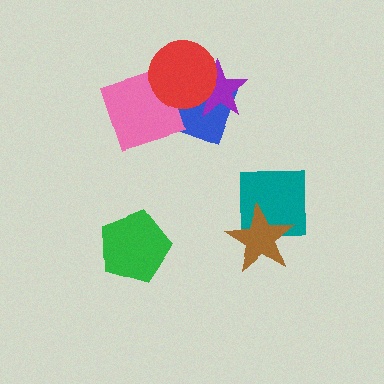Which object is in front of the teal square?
The brown star is in front of the teal square.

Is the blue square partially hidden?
Yes, it is partially covered by another shape.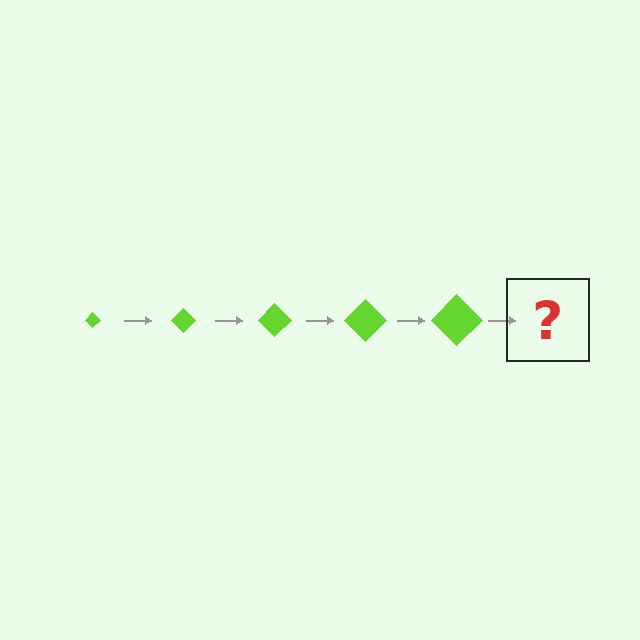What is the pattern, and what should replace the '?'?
The pattern is that the diamond gets progressively larger each step. The '?' should be a lime diamond, larger than the previous one.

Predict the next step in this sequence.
The next step is a lime diamond, larger than the previous one.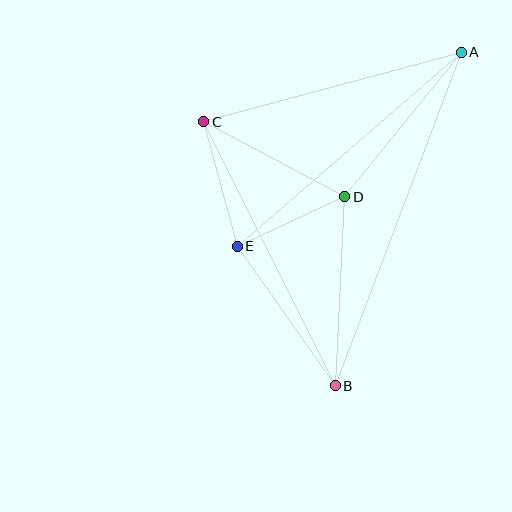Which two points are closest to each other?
Points D and E are closest to each other.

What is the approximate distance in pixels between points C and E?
The distance between C and E is approximately 129 pixels.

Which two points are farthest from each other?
Points A and B are farthest from each other.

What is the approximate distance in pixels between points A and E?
The distance between A and E is approximately 297 pixels.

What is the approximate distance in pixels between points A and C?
The distance between A and C is approximately 267 pixels.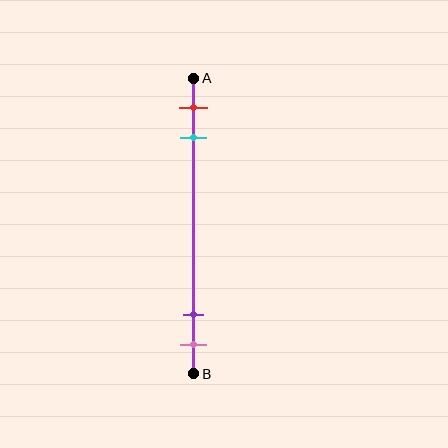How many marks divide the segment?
There are 4 marks dividing the segment.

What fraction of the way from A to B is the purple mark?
The purple mark is approximately 80% (0.8) of the way from A to B.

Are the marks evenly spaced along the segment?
No, the marks are not evenly spaced.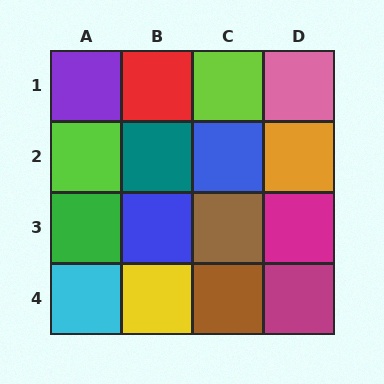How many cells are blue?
2 cells are blue.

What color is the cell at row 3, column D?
Magenta.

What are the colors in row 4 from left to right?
Cyan, yellow, brown, magenta.